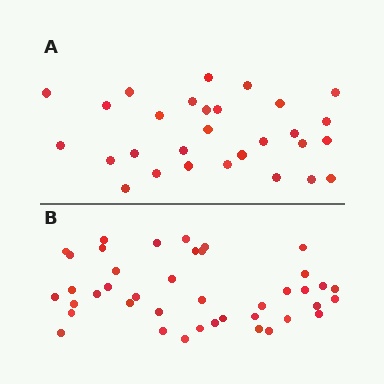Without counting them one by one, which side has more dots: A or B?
Region B (the bottom region) has more dots.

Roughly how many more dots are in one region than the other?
Region B has roughly 12 or so more dots than region A.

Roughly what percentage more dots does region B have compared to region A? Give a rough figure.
About 40% more.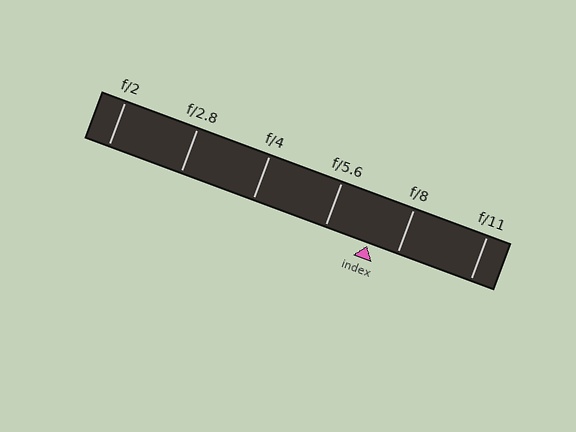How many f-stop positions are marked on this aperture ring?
There are 6 f-stop positions marked.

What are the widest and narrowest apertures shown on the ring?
The widest aperture shown is f/2 and the narrowest is f/11.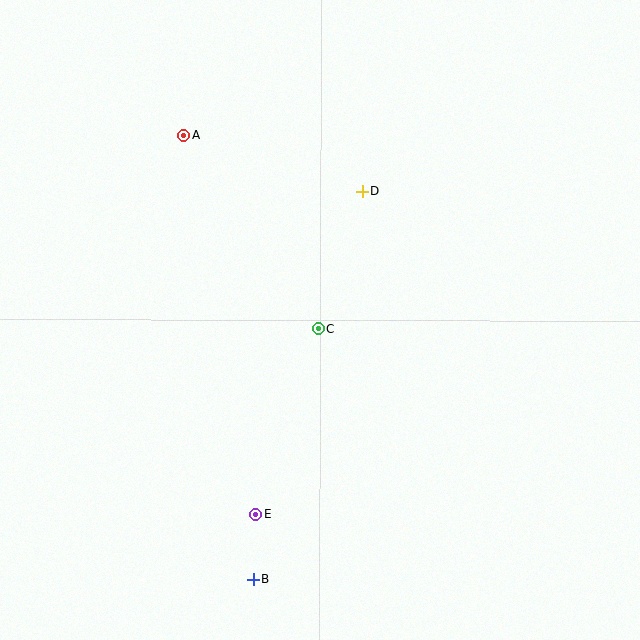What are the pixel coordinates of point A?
Point A is at (183, 135).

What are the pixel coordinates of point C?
Point C is at (318, 329).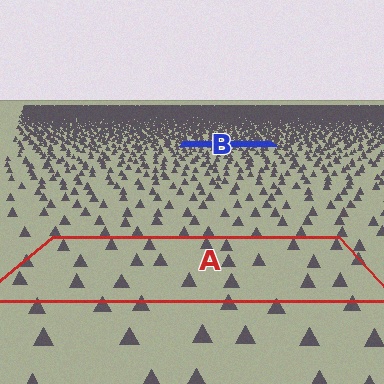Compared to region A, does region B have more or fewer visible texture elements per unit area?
Region B has more texture elements per unit area — they are packed more densely because it is farther away.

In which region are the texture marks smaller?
The texture marks are smaller in region B, because it is farther away.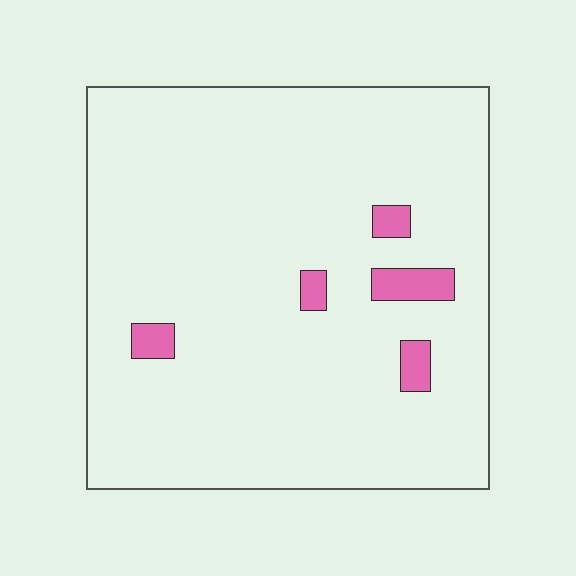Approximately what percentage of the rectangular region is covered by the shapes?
Approximately 5%.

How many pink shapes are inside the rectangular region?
5.